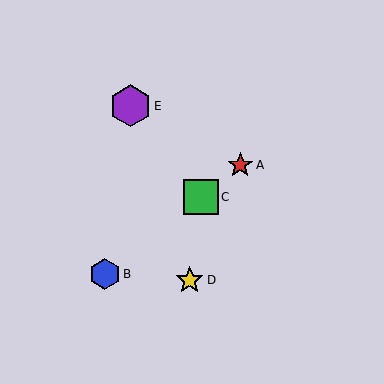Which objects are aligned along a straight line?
Objects A, B, C are aligned along a straight line.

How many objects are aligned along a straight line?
3 objects (A, B, C) are aligned along a straight line.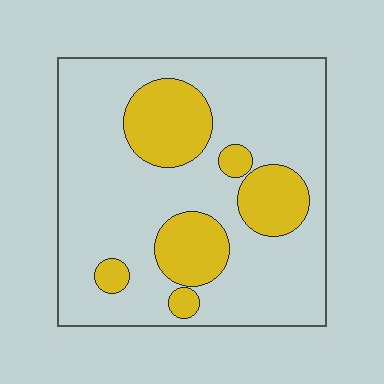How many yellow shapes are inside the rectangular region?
6.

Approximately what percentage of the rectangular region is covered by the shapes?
Approximately 25%.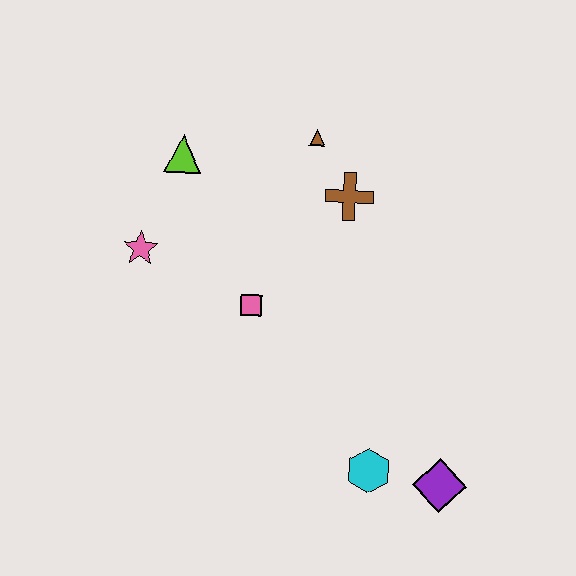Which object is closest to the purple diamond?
The cyan hexagon is closest to the purple diamond.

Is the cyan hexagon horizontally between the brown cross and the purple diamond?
Yes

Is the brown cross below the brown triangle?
Yes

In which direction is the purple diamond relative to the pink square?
The purple diamond is to the right of the pink square.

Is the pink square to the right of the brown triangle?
No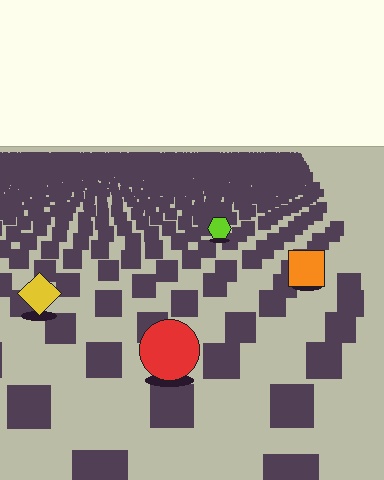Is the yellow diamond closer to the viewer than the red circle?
No. The red circle is closer — you can tell from the texture gradient: the ground texture is coarser near it.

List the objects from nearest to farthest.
From nearest to farthest: the red circle, the yellow diamond, the orange square, the lime hexagon.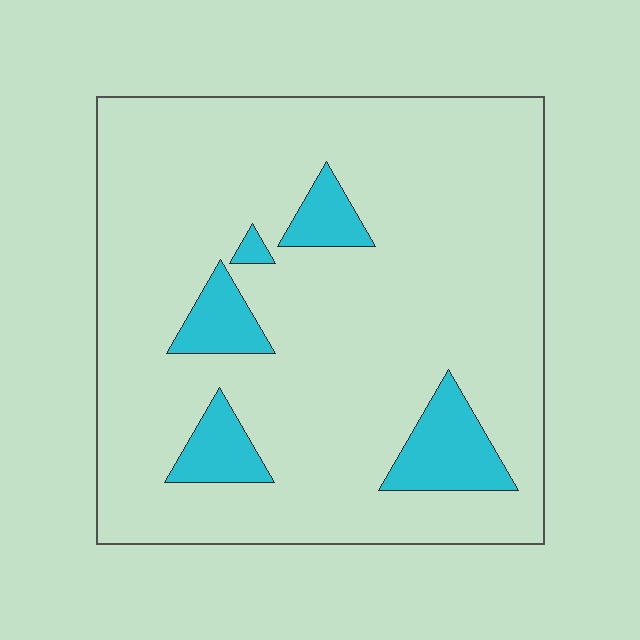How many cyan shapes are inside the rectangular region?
5.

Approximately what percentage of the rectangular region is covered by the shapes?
Approximately 10%.